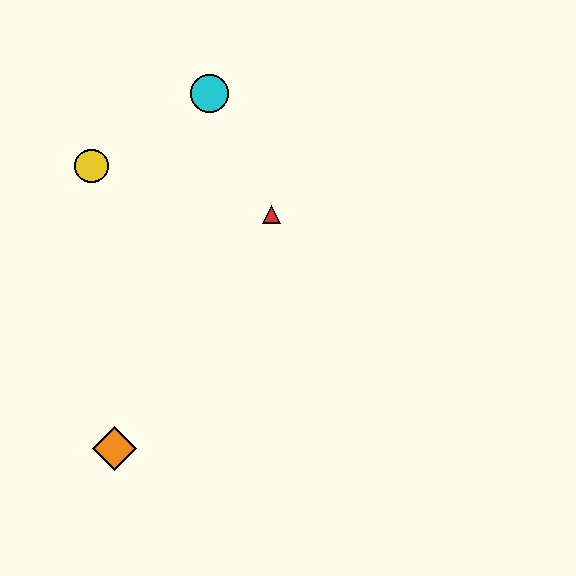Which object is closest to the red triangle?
The cyan circle is closest to the red triangle.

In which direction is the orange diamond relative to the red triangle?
The orange diamond is below the red triangle.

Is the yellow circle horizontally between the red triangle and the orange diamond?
No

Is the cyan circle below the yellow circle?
No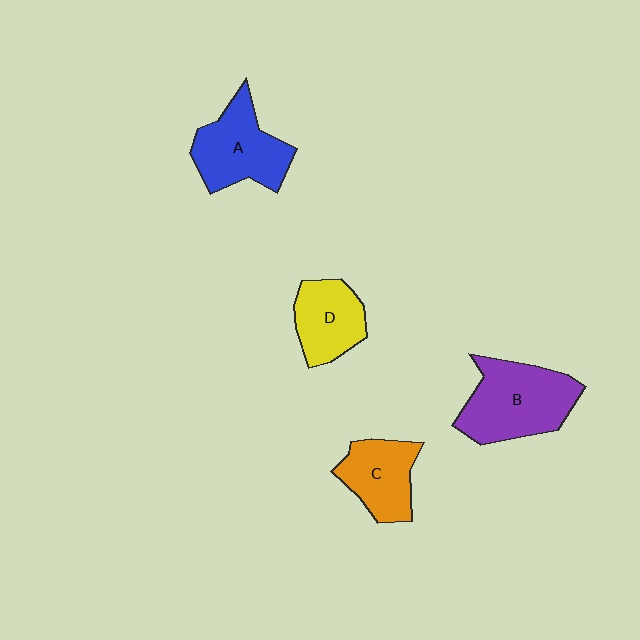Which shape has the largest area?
Shape B (purple).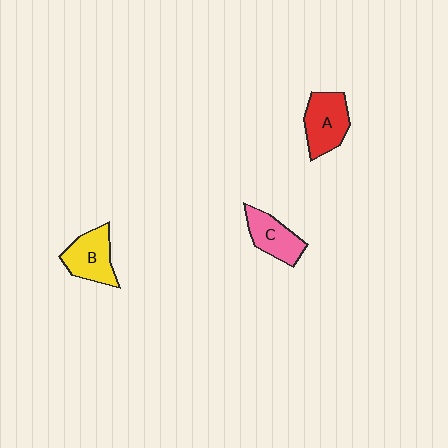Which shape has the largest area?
Shape A (red).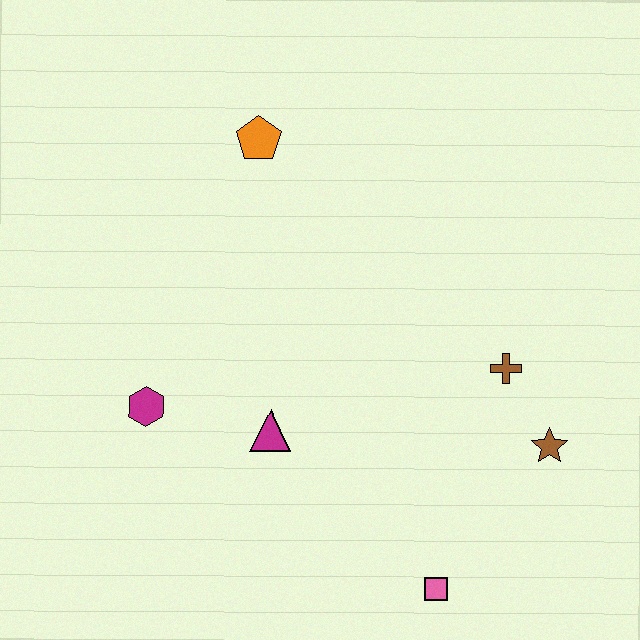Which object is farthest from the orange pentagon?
The pink square is farthest from the orange pentagon.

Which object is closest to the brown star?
The brown cross is closest to the brown star.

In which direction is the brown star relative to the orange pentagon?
The brown star is below the orange pentagon.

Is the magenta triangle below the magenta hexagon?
Yes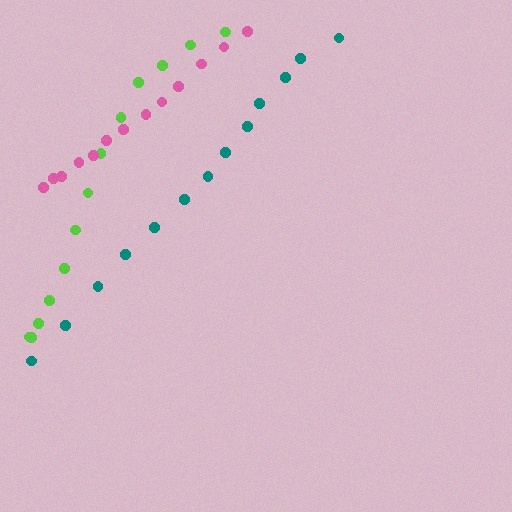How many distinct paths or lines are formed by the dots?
There are 3 distinct paths.